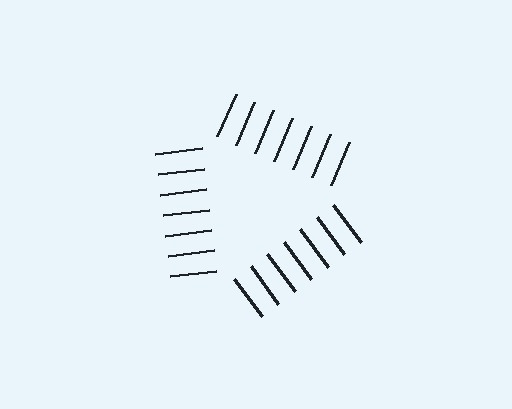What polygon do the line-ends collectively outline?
An illusory triangle — the line segments terminate on its edges but no continuous stroke is drawn.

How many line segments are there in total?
21 — 7 along each of the 3 edges.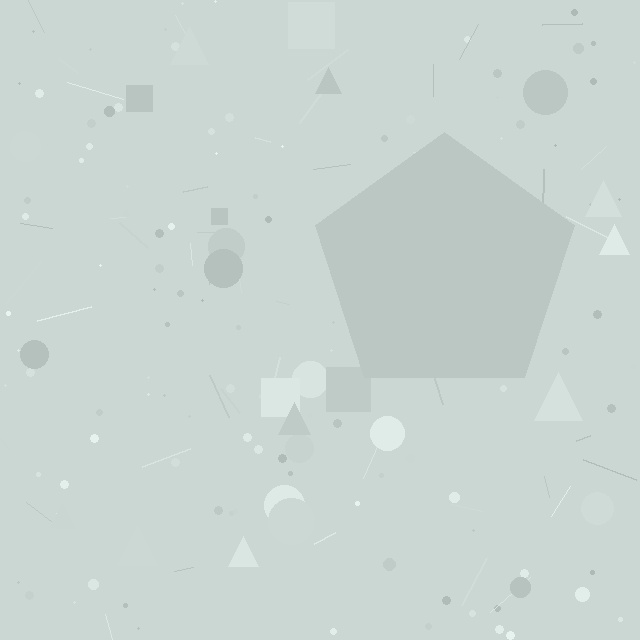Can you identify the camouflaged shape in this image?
The camouflaged shape is a pentagon.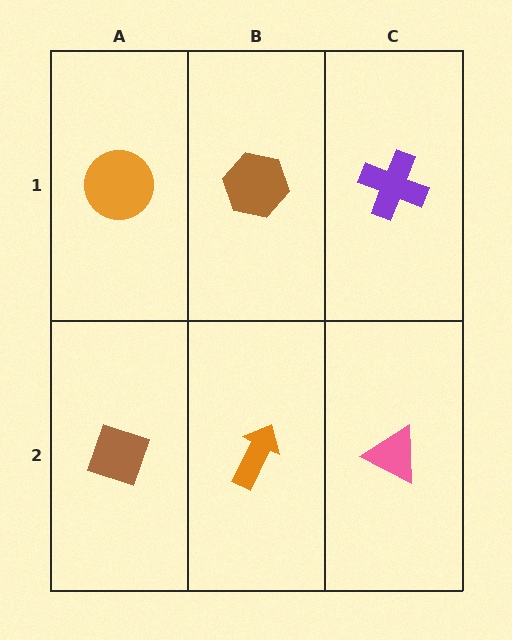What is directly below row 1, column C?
A pink triangle.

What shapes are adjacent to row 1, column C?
A pink triangle (row 2, column C), a brown hexagon (row 1, column B).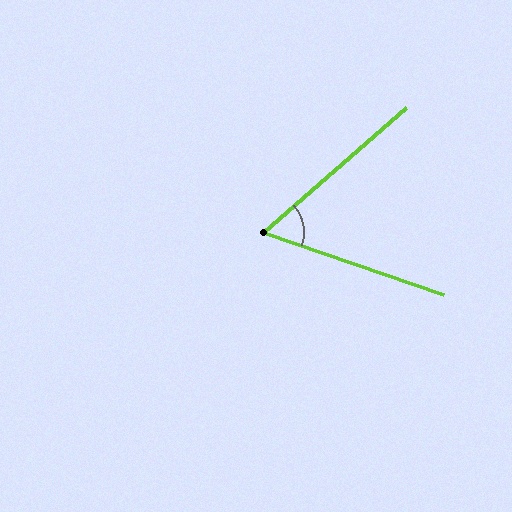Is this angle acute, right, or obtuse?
It is acute.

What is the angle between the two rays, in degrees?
Approximately 60 degrees.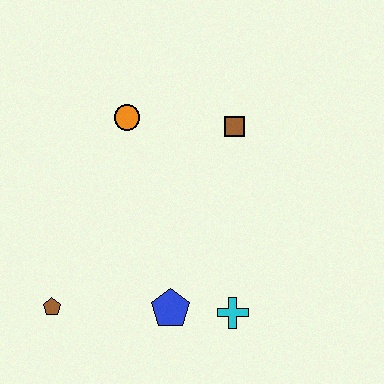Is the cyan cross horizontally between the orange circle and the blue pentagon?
No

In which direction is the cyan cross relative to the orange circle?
The cyan cross is below the orange circle.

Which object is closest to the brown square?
The orange circle is closest to the brown square.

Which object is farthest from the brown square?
The brown pentagon is farthest from the brown square.